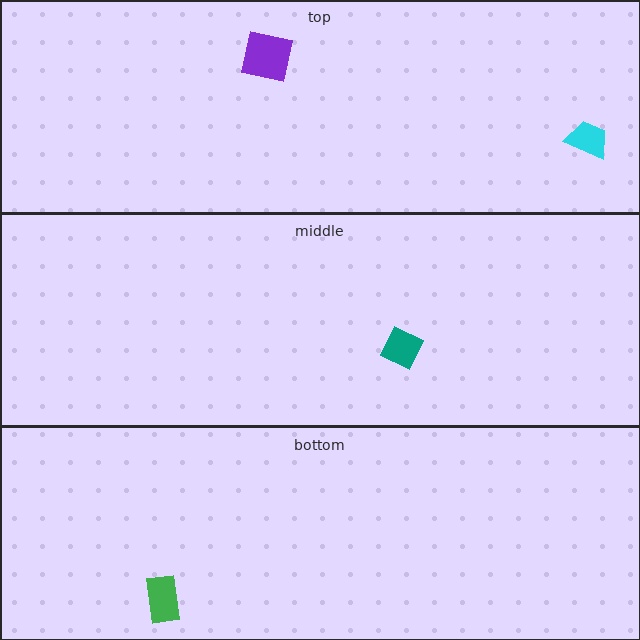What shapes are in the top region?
The cyan trapezoid, the purple square.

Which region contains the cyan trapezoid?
The top region.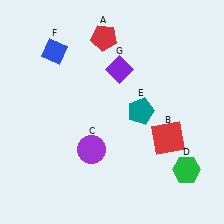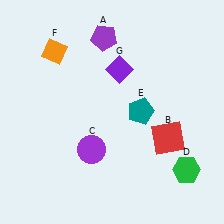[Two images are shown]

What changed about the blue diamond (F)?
In Image 1, F is blue. In Image 2, it changed to orange.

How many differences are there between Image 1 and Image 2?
There are 2 differences between the two images.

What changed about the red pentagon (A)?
In Image 1, A is red. In Image 2, it changed to purple.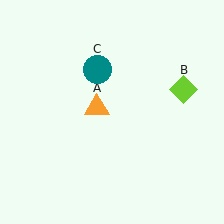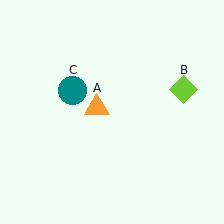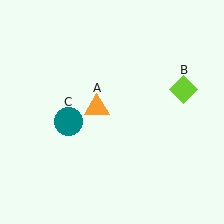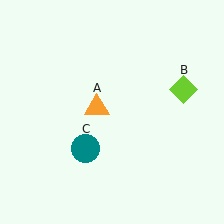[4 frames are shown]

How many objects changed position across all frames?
1 object changed position: teal circle (object C).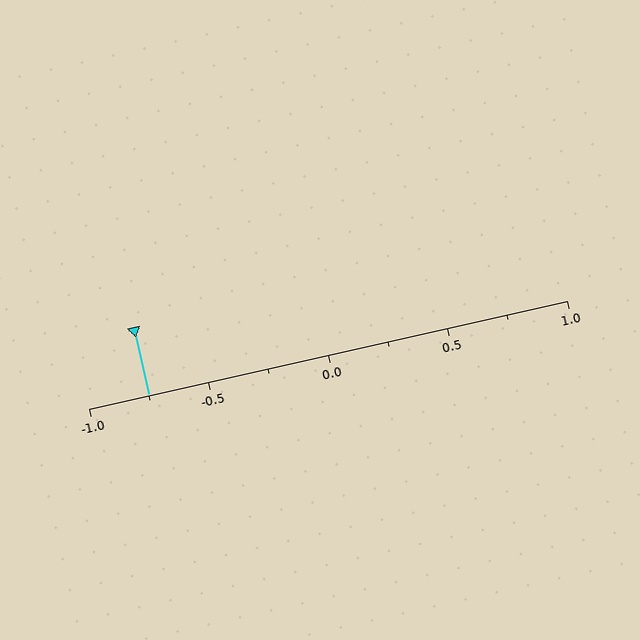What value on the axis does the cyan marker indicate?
The marker indicates approximately -0.75.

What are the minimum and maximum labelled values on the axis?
The axis runs from -1.0 to 1.0.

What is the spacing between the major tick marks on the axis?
The major ticks are spaced 0.5 apart.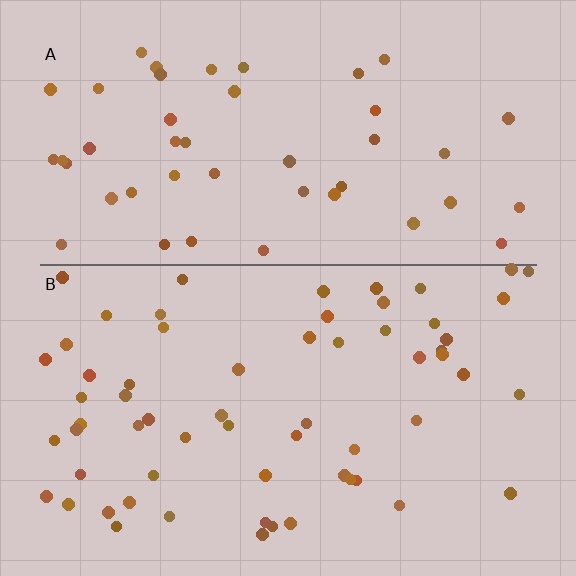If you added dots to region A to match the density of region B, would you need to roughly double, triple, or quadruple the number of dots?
Approximately double.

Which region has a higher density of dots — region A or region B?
B (the bottom).